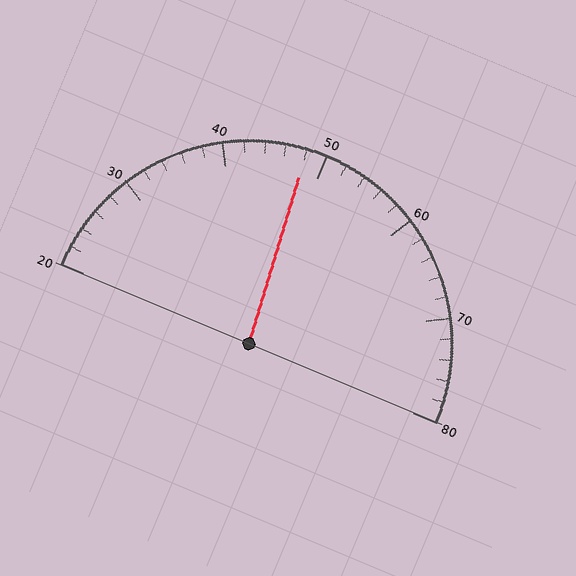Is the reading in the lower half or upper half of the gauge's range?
The reading is in the lower half of the range (20 to 80).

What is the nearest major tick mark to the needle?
The nearest major tick mark is 50.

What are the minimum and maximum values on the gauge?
The gauge ranges from 20 to 80.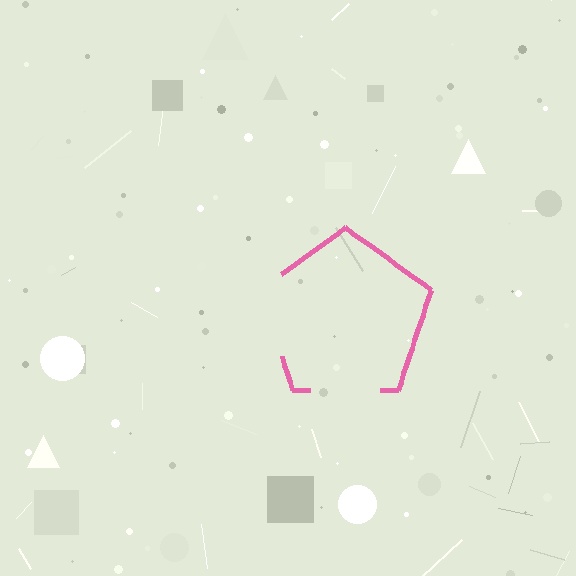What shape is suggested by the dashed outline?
The dashed outline suggests a pentagon.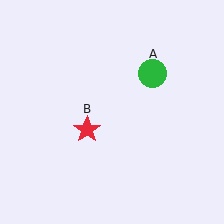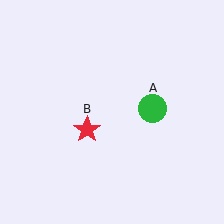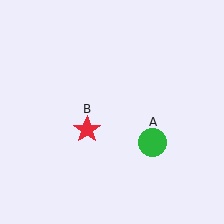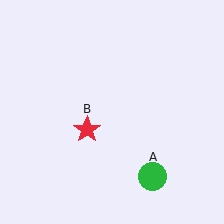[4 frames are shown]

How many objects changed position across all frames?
1 object changed position: green circle (object A).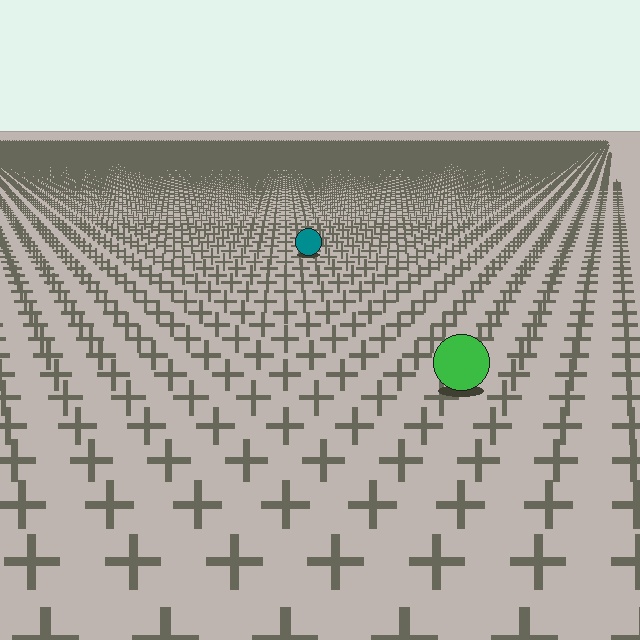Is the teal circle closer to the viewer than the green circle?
No. The green circle is closer — you can tell from the texture gradient: the ground texture is coarser near it.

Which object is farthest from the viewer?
The teal circle is farthest from the viewer. It appears smaller and the ground texture around it is denser.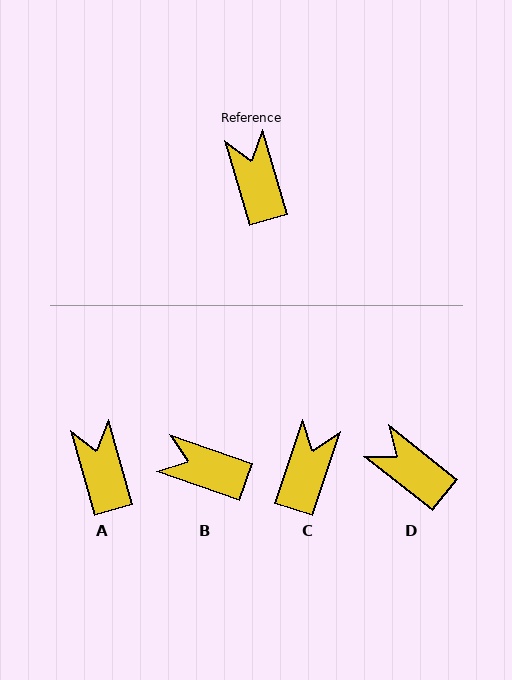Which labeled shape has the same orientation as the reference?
A.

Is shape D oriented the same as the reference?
No, it is off by about 36 degrees.